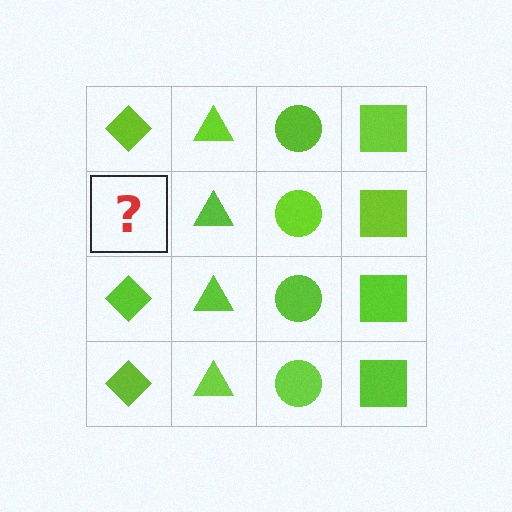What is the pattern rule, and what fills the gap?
The rule is that each column has a consistent shape. The gap should be filled with a lime diamond.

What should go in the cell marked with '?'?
The missing cell should contain a lime diamond.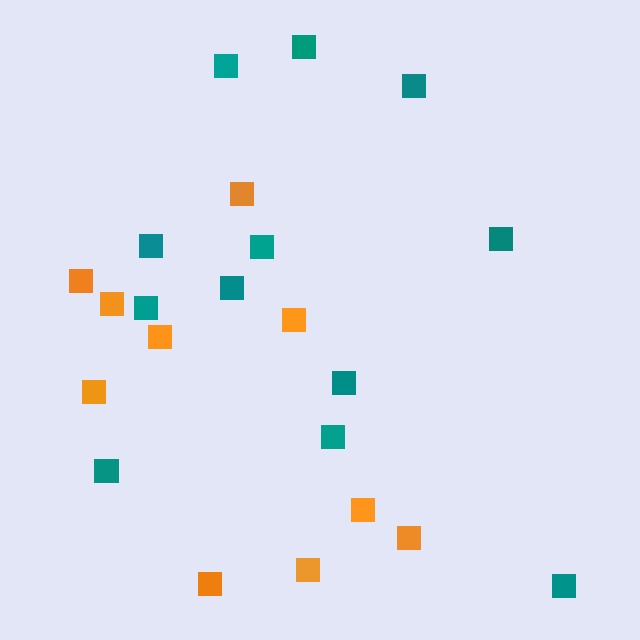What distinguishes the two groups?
There are 2 groups: one group of teal squares (12) and one group of orange squares (10).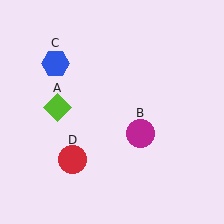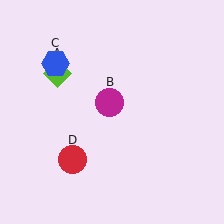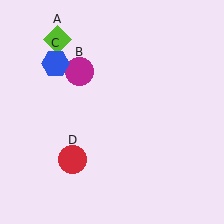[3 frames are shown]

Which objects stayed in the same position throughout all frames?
Blue hexagon (object C) and red circle (object D) remained stationary.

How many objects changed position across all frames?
2 objects changed position: lime diamond (object A), magenta circle (object B).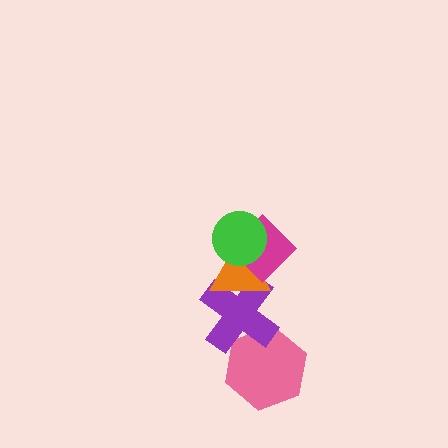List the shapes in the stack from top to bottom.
From top to bottom: the green circle, the magenta diamond, the orange triangle, the purple cross, the pink hexagon.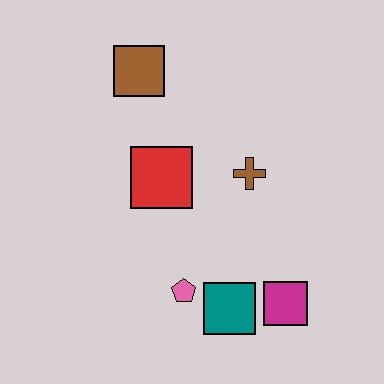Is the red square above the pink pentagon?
Yes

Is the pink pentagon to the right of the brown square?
Yes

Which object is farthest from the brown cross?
The brown square is farthest from the brown cross.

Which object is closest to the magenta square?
The teal square is closest to the magenta square.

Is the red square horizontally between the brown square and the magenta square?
Yes